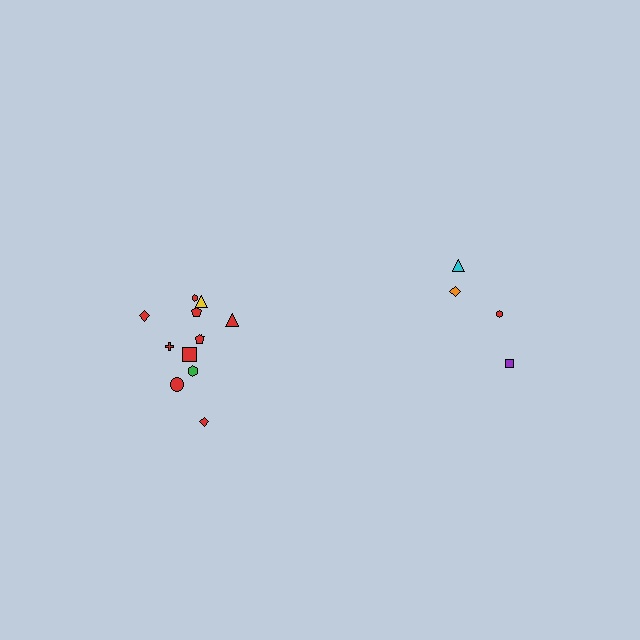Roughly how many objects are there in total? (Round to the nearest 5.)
Roughly 15 objects in total.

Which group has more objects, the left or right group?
The left group.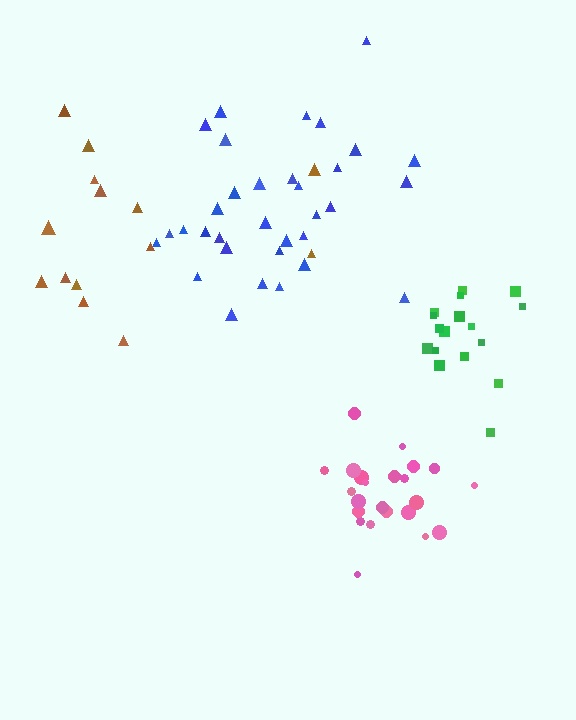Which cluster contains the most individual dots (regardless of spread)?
Blue (33).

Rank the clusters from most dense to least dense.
pink, green, blue, brown.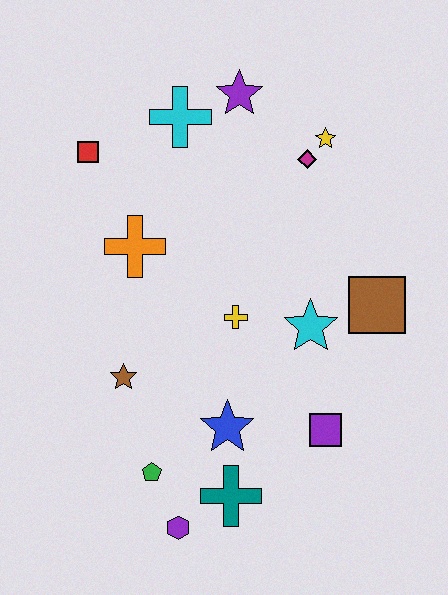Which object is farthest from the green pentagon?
The purple star is farthest from the green pentagon.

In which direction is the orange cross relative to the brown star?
The orange cross is above the brown star.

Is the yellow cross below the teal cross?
No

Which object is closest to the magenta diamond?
The yellow star is closest to the magenta diamond.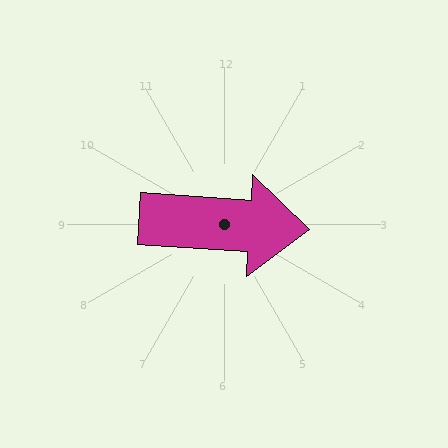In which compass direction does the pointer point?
East.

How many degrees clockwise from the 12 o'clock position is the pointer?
Approximately 94 degrees.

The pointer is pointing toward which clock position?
Roughly 3 o'clock.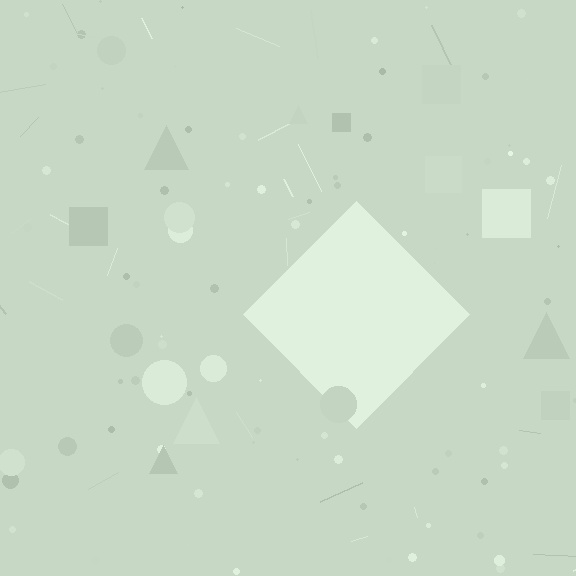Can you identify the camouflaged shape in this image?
The camouflaged shape is a diamond.